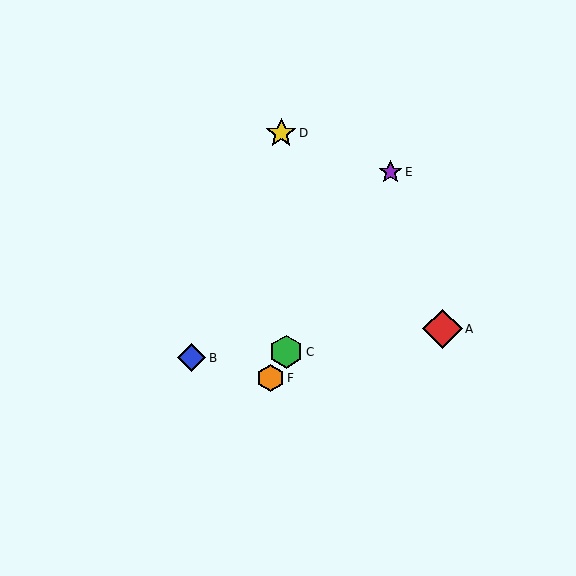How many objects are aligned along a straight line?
3 objects (C, E, F) are aligned along a straight line.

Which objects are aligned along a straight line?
Objects C, E, F are aligned along a straight line.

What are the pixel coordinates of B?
Object B is at (192, 358).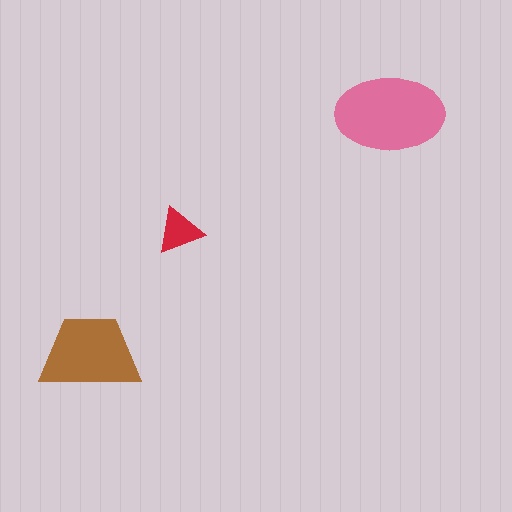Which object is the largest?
The pink ellipse.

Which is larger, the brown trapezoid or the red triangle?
The brown trapezoid.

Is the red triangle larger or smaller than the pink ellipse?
Smaller.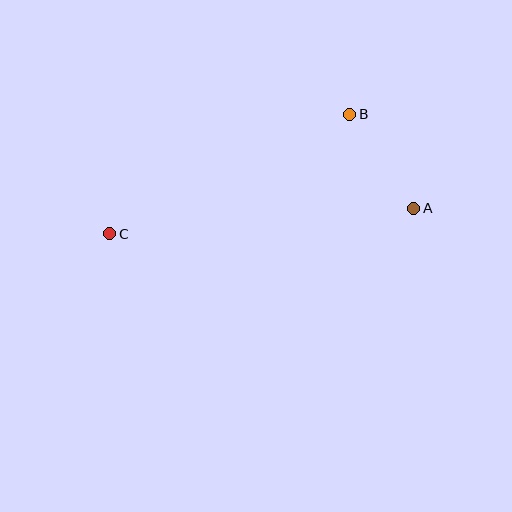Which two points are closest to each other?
Points A and B are closest to each other.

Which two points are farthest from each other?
Points A and C are farthest from each other.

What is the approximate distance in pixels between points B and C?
The distance between B and C is approximately 268 pixels.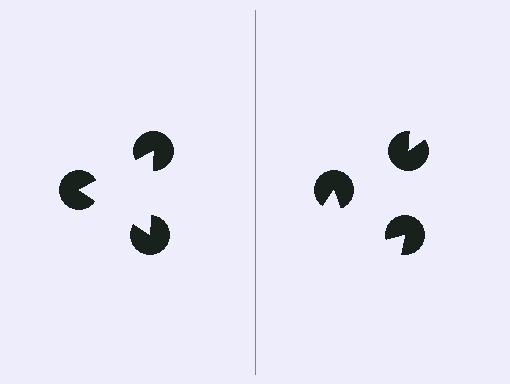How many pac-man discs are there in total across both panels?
6 — 3 on each side.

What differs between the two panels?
The pac-man discs are positioned identically on both sides; only the wedge orientations differ. On the left they align to a triangle; on the right they are misaligned.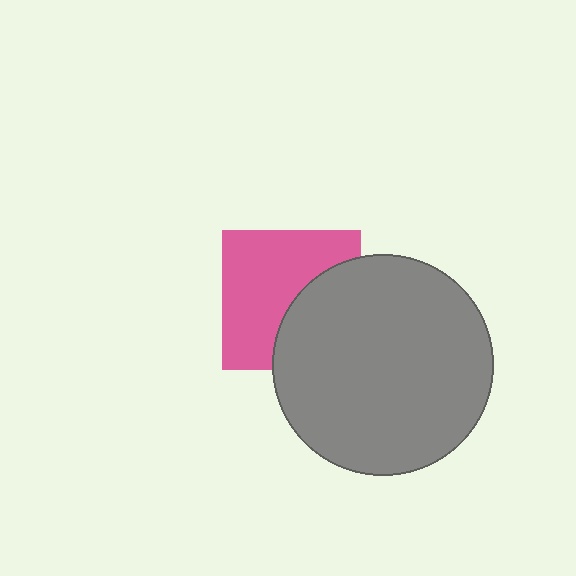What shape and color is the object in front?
The object in front is a gray circle.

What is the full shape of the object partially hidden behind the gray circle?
The partially hidden object is a pink square.